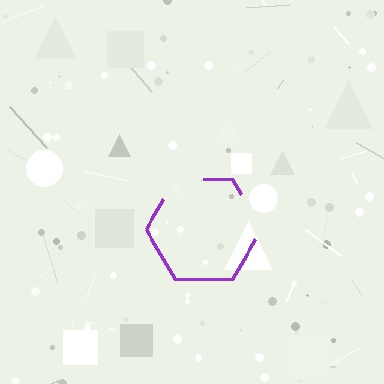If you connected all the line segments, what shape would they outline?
They would outline a hexagon.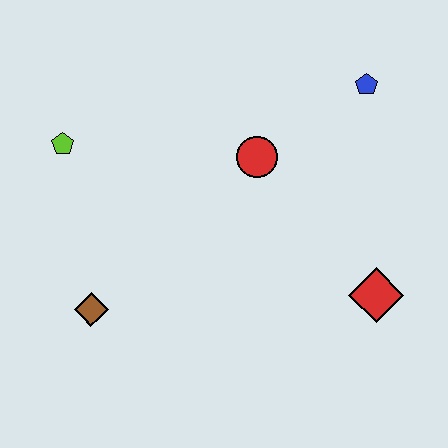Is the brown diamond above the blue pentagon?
No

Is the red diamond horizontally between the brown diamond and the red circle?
No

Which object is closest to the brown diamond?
The lime pentagon is closest to the brown diamond.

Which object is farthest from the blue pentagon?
The brown diamond is farthest from the blue pentagon.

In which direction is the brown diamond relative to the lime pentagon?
The brown diamond is below the lime pentagon.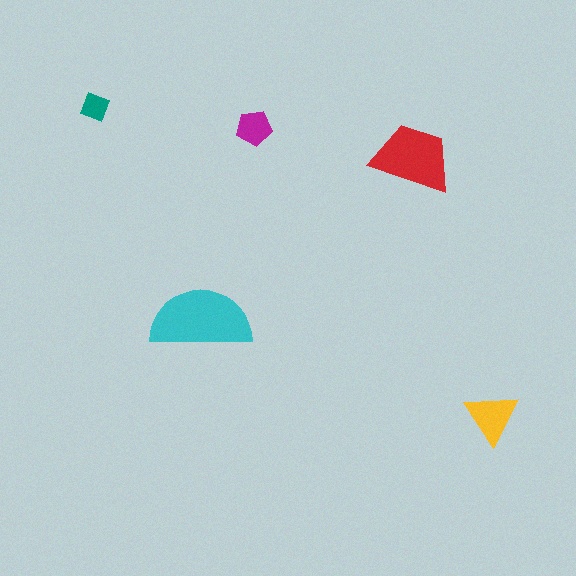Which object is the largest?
The cyan semicircle.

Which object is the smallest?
The teal diamond.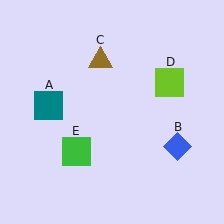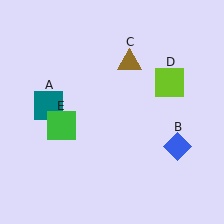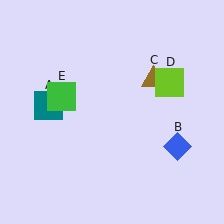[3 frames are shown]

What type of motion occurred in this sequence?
The brown triangle (object C), green square (object E) rotated clockwise around the center of the scene.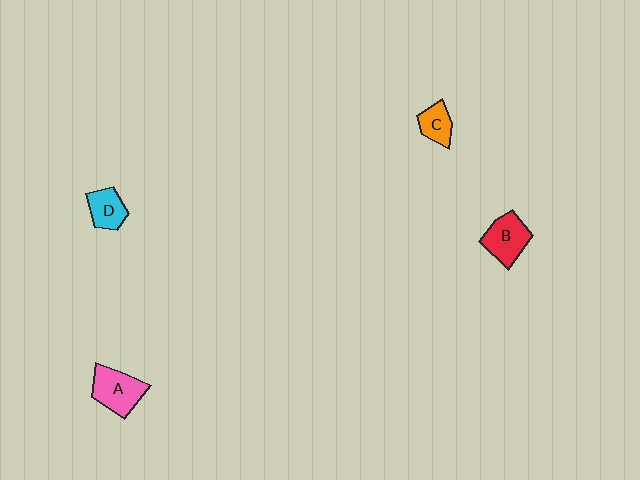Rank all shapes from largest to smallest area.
From largest to smallest: A (pink), B (red), D (cyan), C (orange).